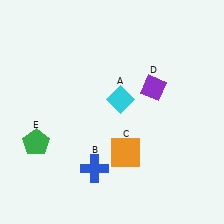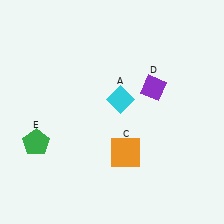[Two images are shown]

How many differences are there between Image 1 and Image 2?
There is 1 difference between the two images.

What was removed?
The blue cross (B) was removed in Image 2.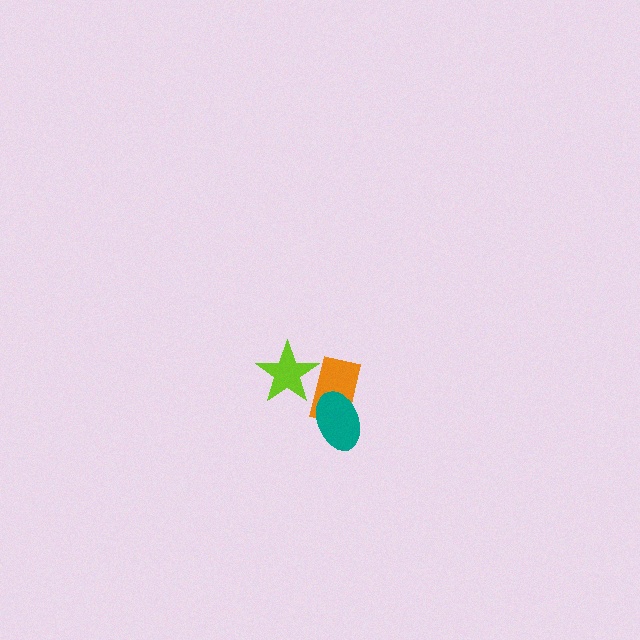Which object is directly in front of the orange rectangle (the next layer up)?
The teal ellipse is directly in front of the orange rectangle.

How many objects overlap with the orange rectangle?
2 objects overlap with the orange rectangle.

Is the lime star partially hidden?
No, no other shape covers it.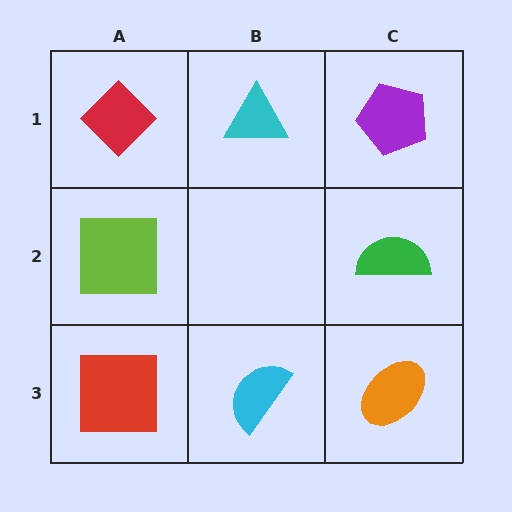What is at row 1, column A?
A red diamond.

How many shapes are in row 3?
3 shapes.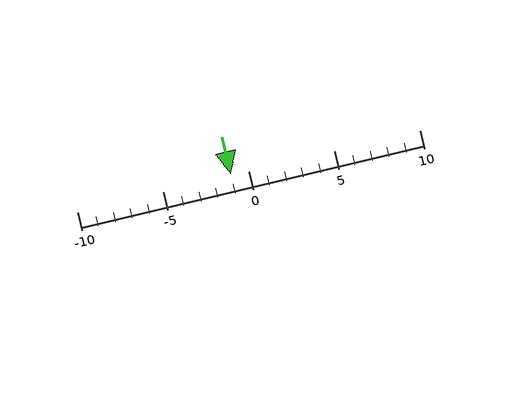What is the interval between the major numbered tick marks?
The major tick marks are spaced 5 units apart.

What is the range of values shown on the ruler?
The ruler shows values from -10 to 10.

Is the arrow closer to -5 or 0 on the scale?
The arrow is closer to 0.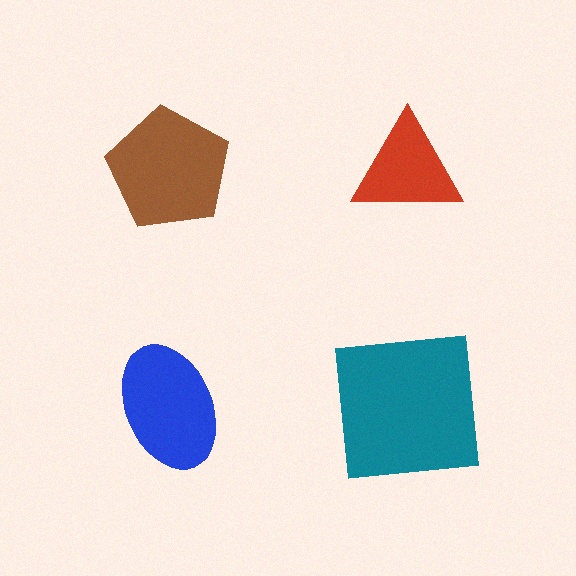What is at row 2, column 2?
A teal square.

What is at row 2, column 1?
A blue ellipse.